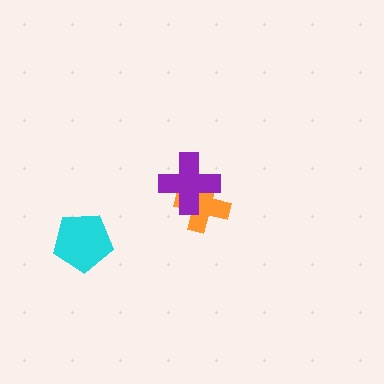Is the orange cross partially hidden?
Yes, it is partially covered by another shape.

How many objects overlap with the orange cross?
1 object overlaps with the orange cross.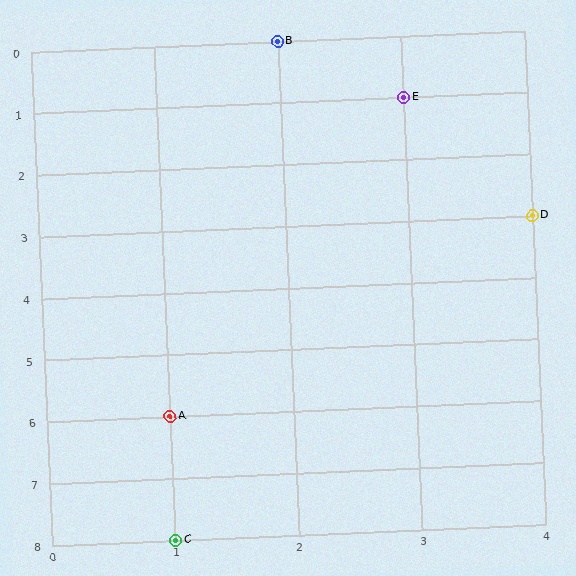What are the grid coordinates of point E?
Point E is at grid coordinates (3, 1).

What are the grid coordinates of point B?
Point B is at grid coordinates (2, 0).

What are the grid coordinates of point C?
Point C is at grid coordinates (1, 8).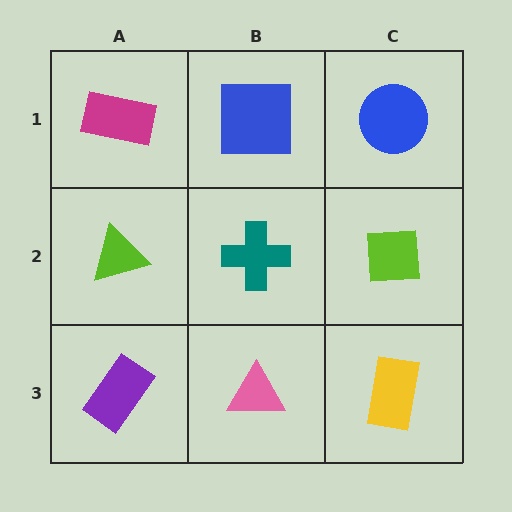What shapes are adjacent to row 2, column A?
A magenta rectangle (row 1, column A), a purple rectangle (row 3, column A), a teal cross (row 2, column B).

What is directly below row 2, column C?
A yellow rectangle.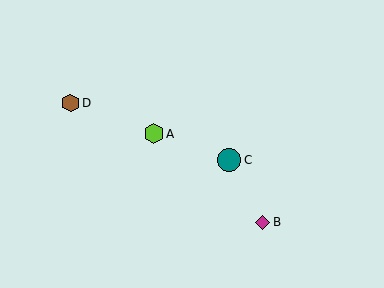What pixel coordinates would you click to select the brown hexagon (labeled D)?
Click at (71, 103) to select the brown hexagon D.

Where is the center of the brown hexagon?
The center of the brown hexagon is at (71, 103).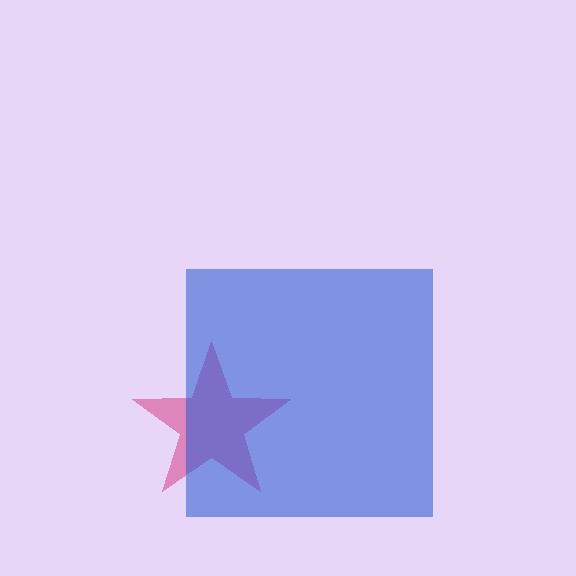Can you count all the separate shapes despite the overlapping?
Yes, there are 2 separate shapes.